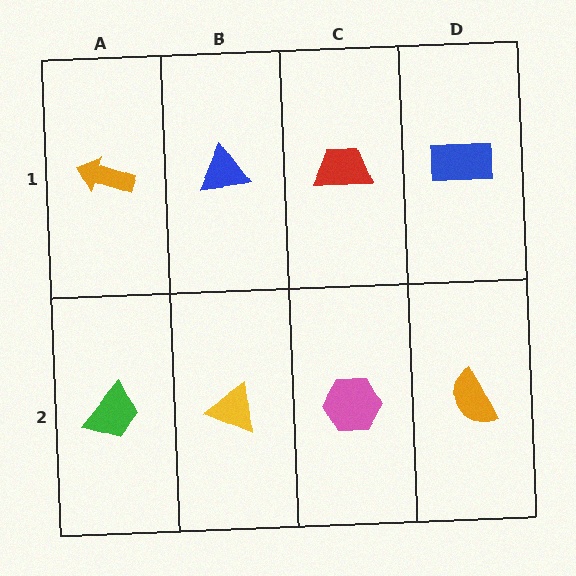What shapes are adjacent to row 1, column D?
An orange semicircle (row 2, column D), a red trapezoid (row 1, column C).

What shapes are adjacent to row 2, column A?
An orange arrow (row 1, column A), a yellow triangle (row 2, column B).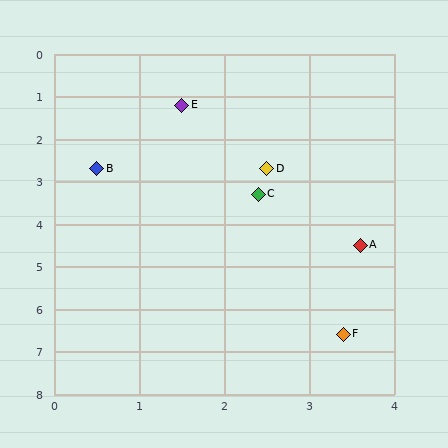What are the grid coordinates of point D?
Point D is at approximately (2.5, 2.7).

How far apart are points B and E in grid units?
Points B and E are about 1.8 grid units apart.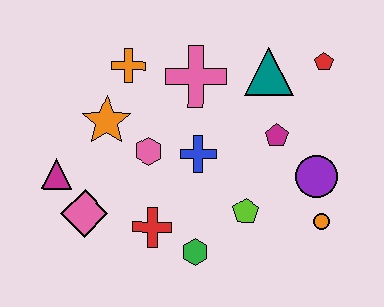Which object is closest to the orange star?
The pink hexagon is closest to the orange star.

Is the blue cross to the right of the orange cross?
Yes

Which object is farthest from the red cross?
The red pentagon is farthest from the red cross.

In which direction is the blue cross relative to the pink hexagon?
The blue cross is to the right of the pink hexagon.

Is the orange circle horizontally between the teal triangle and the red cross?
No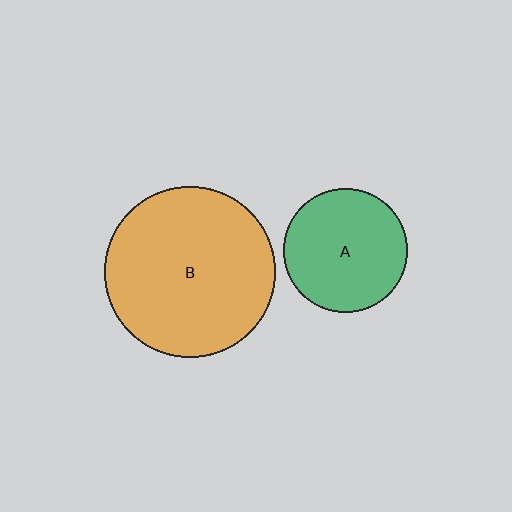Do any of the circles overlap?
No, none of the circles overlap.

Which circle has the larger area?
Circle B (orange).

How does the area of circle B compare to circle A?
Approximately 1.9 times.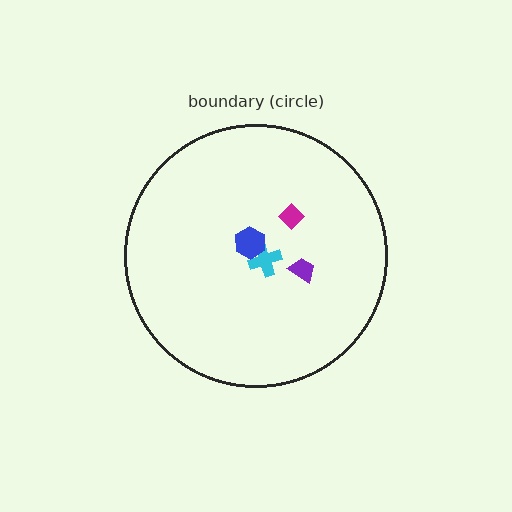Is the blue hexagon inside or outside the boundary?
Inside.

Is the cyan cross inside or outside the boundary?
Inside.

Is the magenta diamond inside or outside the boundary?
Inside.